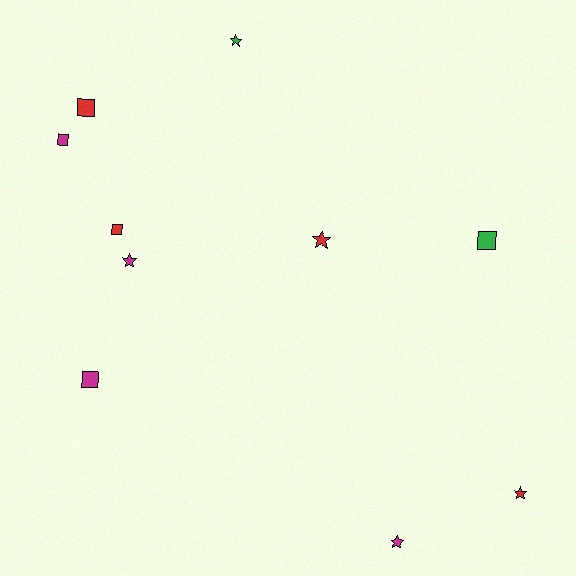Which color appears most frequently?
Red, with 4 objects.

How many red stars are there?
There are 2 red stars.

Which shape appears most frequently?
Star, with 5 objects.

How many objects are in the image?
There are 10 objects.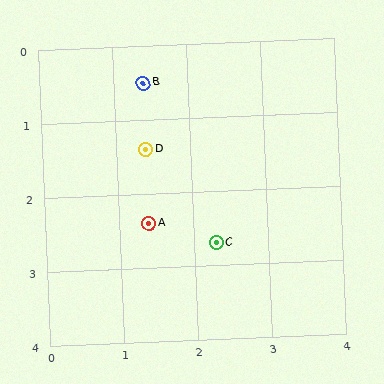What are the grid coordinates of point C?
Point C is at approximately (2.3, 2.7).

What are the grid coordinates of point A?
Point A is at approximately (1.4, 2.4).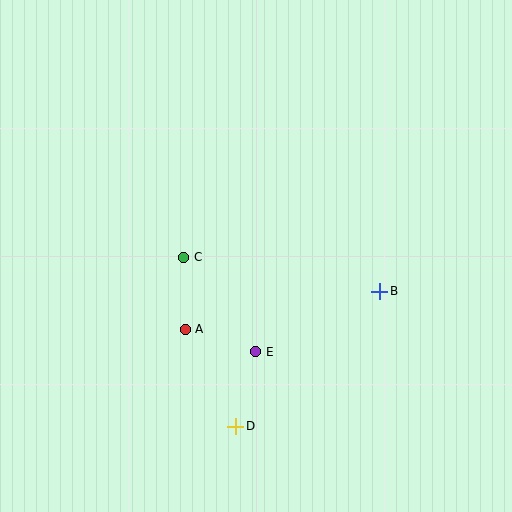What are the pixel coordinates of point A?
Point A is at (185, 329).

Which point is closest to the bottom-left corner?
Point D is closest to the bottom-left corner.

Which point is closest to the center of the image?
Point C at (184, 257) is closest to the center.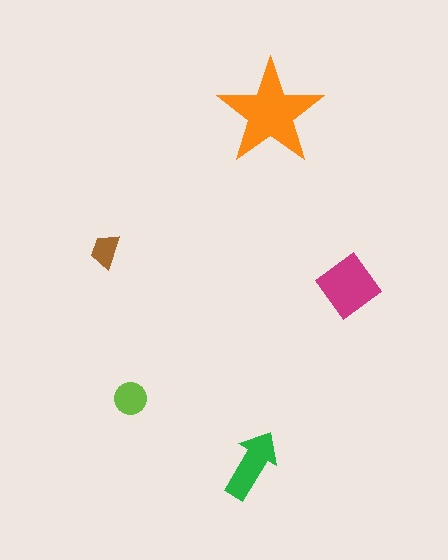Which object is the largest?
The orange star.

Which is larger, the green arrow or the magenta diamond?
The magenta diamond.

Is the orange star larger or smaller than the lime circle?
Larger.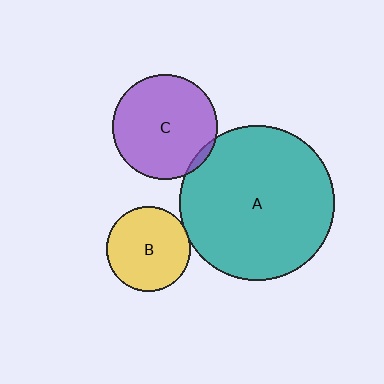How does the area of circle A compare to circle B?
Approximately 3.4 times.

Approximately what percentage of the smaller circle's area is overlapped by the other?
Approximately 5%.